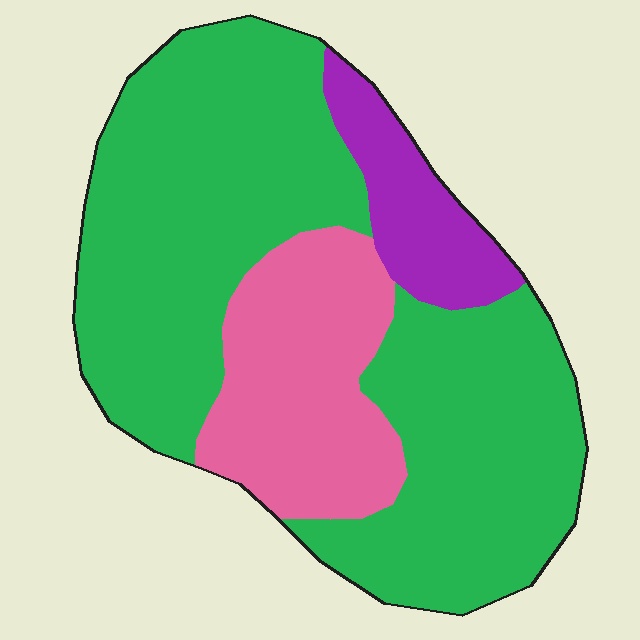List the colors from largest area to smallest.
From largest to smallest: green, pink, purple.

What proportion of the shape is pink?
Pink covers around 20% of the shape.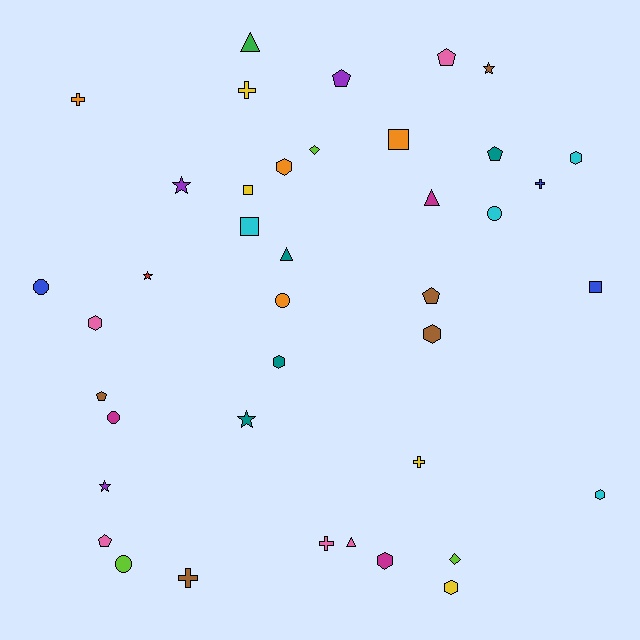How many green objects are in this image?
There is 1 green object.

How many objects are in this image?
There are 40 objects.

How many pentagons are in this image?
There are 6 pentagons.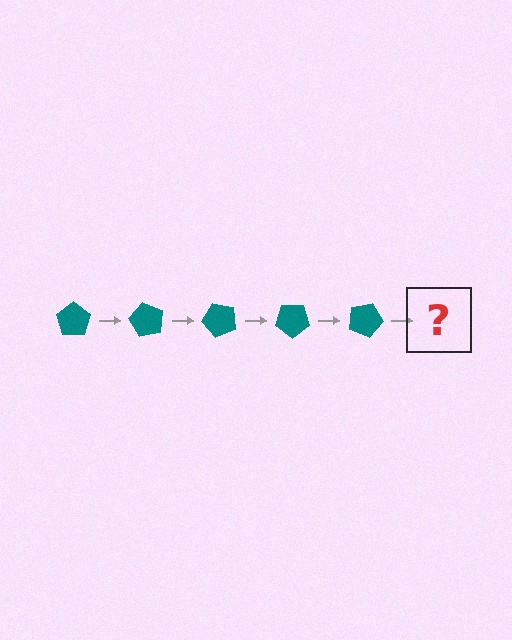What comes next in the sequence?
The next element should be a teal pentagon rotated 300 degrees.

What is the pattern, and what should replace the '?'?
The pattern is that the pentagon rotates 60 degrees each step. The '?' should be a teal pentagon rotated 300 degrees.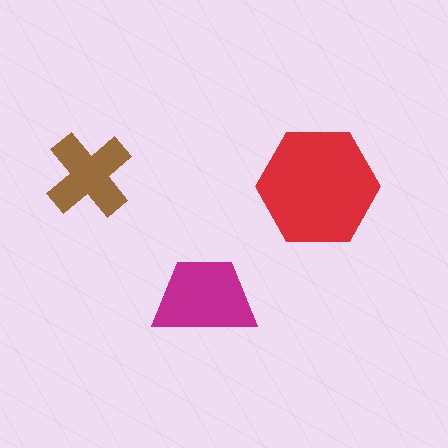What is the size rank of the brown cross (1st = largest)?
3rd.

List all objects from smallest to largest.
The brown cross, the magenta trapezoid, the red hexagon.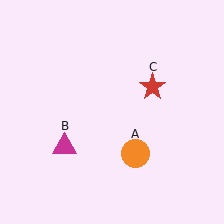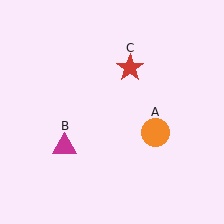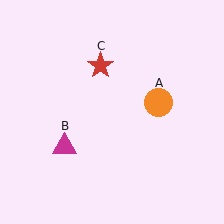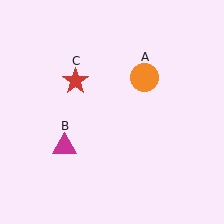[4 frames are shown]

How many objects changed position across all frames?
2 objects changed position: orange circle (object A), red star (object C).